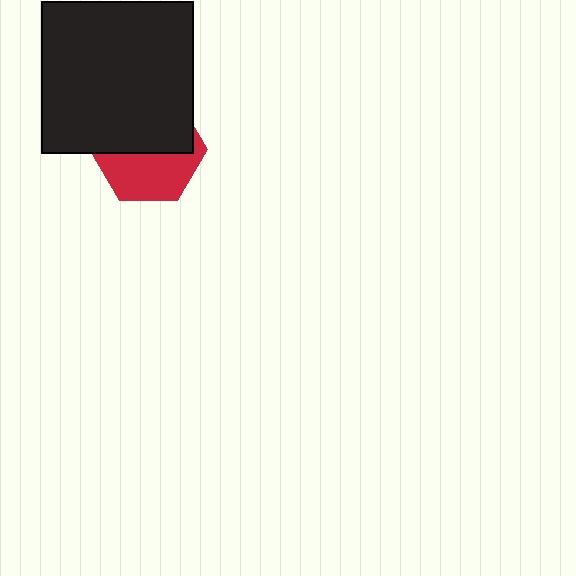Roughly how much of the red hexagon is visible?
About half of it is visible (roughly 47%).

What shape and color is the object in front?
The object in front is a black square.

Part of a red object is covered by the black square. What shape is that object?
It is a hexagon.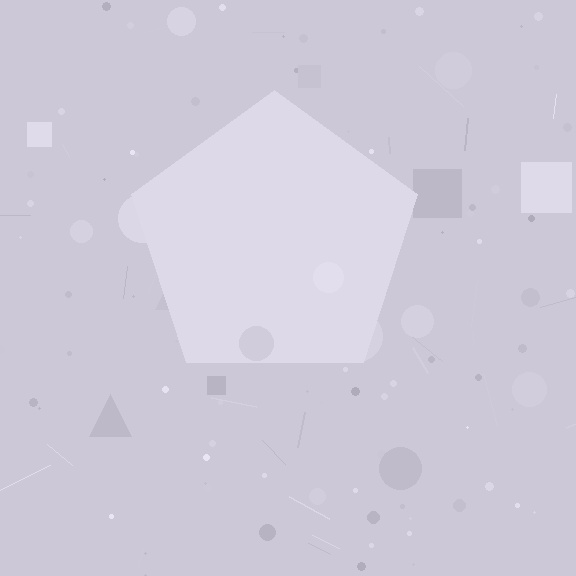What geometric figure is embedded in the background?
A pentagon is embedded in the background.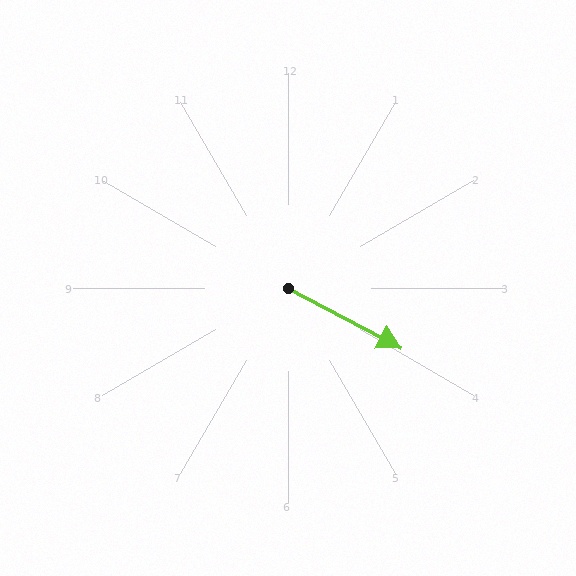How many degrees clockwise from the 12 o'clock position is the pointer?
Approximately 118 degrees.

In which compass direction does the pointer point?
Southeast.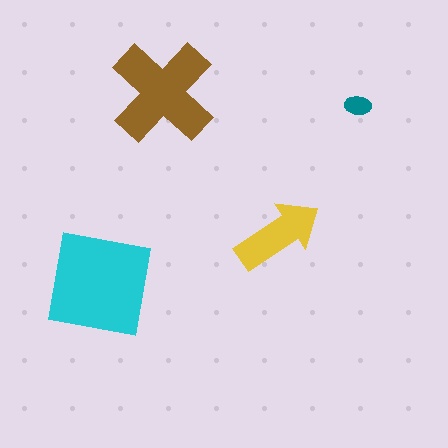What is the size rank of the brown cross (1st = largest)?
2nd.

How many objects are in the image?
There are 4 objects in the image.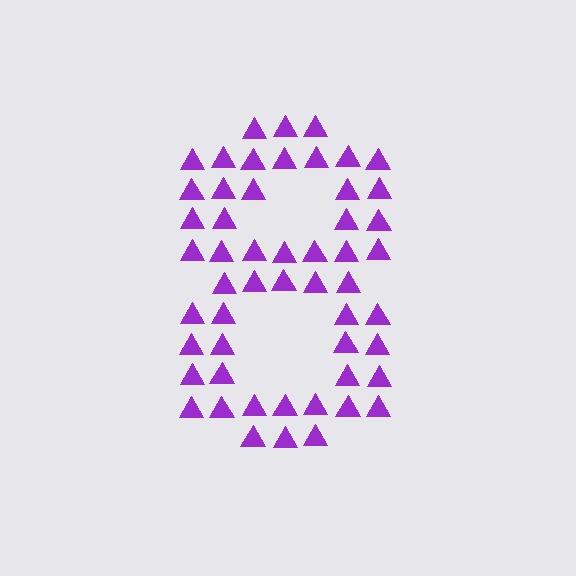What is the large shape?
The large shape is the digit 8.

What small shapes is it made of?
It is made of small triangles.